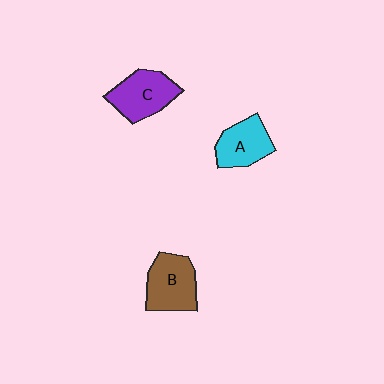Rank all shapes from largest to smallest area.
From largest to smallest: B (brown), C (purple), A (cyan).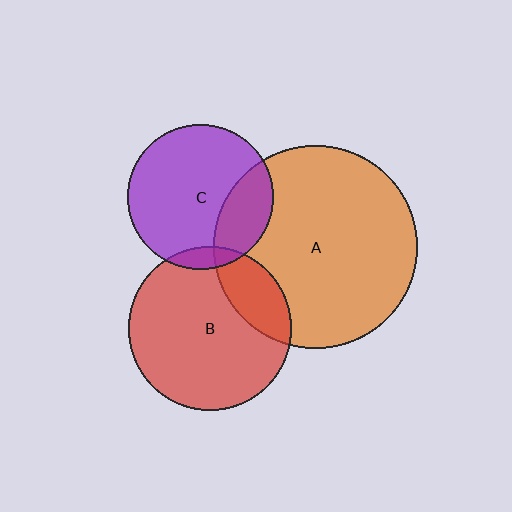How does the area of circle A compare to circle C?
Approximately 2.0 times.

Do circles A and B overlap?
Yes.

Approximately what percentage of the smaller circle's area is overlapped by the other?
Approximately 20%.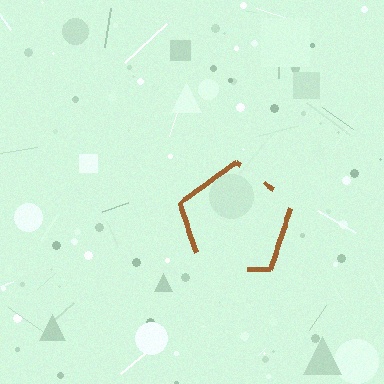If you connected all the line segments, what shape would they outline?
They would outline a pentagon.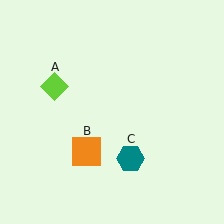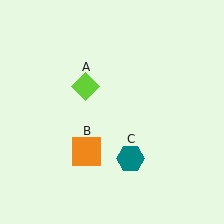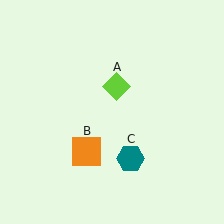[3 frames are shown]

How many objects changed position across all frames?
1 object changed position: lime diamond (object A).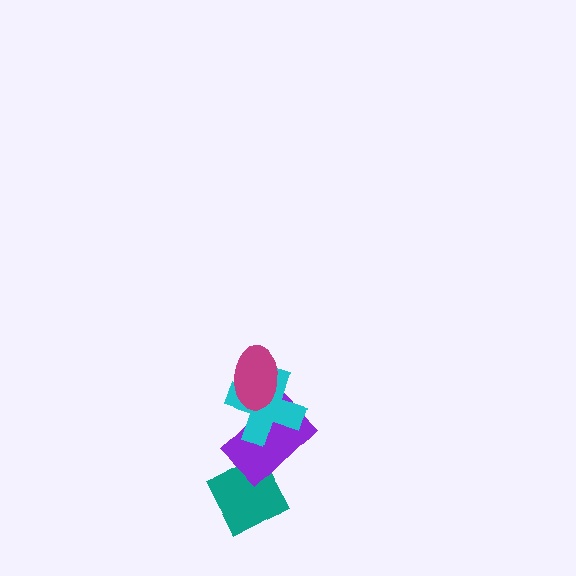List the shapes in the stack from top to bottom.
From top to bottom: the magenta ellipse, the cyan cross, the purple rectangle, the teal diamond.